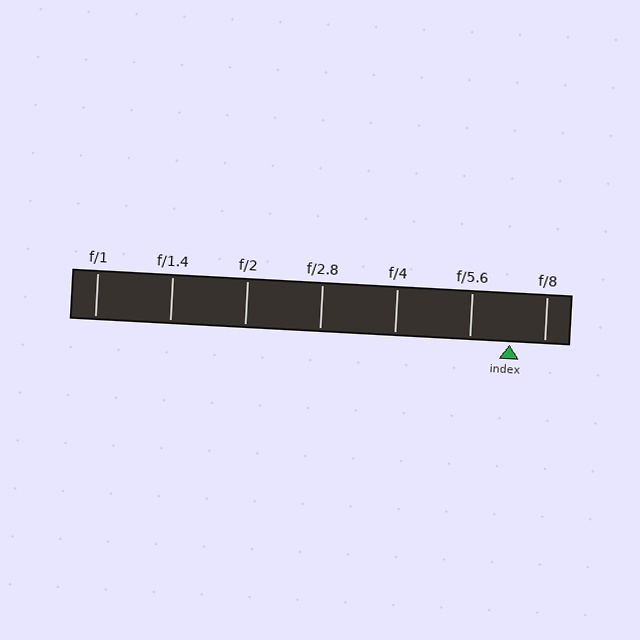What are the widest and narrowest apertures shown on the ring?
The widest aperture shown is f/1 and the narrowest is f/8.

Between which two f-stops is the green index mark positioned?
The index mark is between f/5.6 and f/8.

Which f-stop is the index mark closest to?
The index mark is closest to f/8.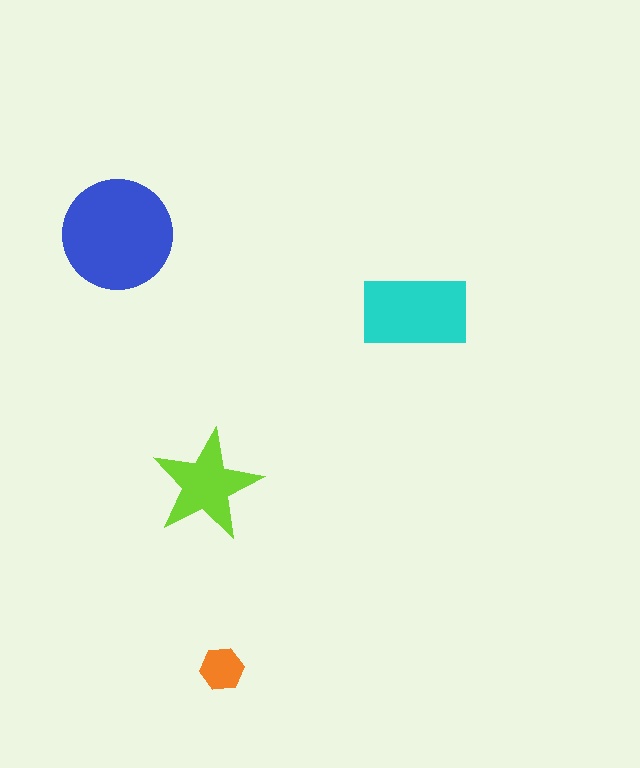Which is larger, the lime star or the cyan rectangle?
The cyan rectangle.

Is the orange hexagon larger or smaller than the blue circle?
Smaller.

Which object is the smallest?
The orange hexagon.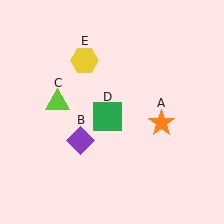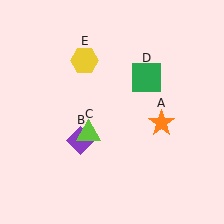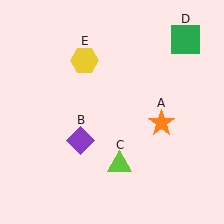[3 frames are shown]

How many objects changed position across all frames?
2 objects changed position: lime triangle (object C), green square (object D).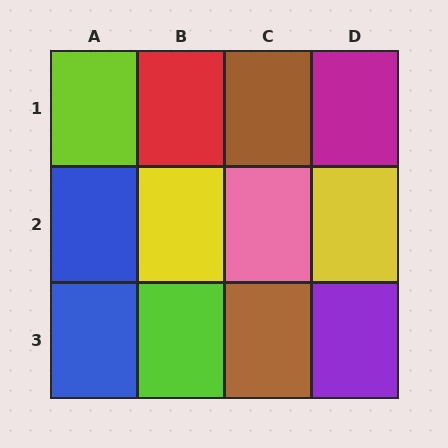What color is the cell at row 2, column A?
Blue.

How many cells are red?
1 cell is red.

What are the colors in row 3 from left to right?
Blue, lime, brown, purple.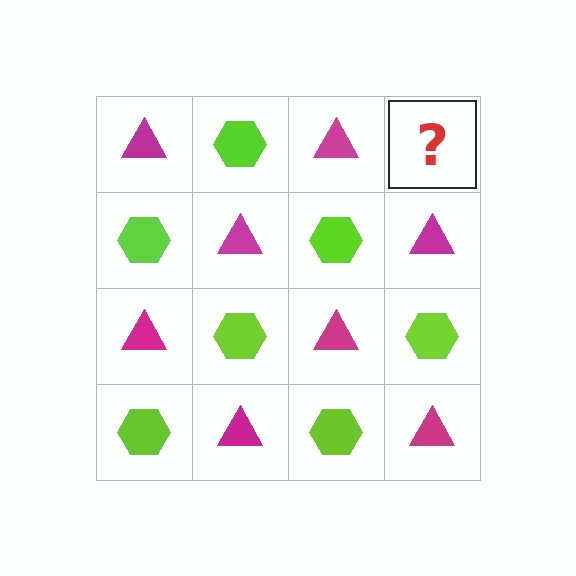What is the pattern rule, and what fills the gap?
The rule is that it alternates magenta triangle and lime hexagon in a checkerboard pattern. The gap should be filled with a lime hexagon.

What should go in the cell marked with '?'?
The missing cell should contain a lime hexagon.